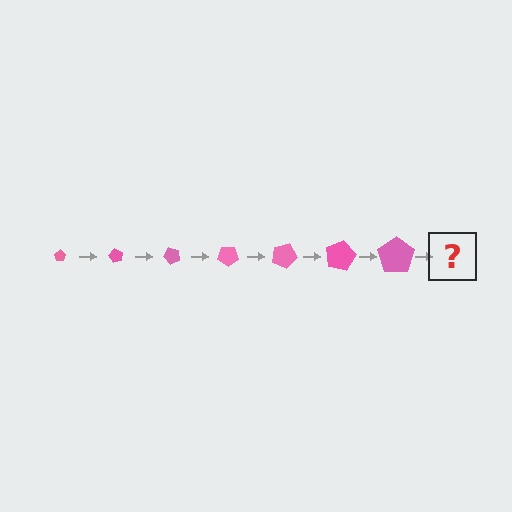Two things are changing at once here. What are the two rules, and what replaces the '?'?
The two rules are that the pentagon grows larger each step and it rotates 60 degrees each step. The '?' should be a pentagon, larger than the previous one and rotated 420 degrees from the start.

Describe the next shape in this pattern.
It should be a pentagon, larger than the previous one and rotated 420 degrees from the start.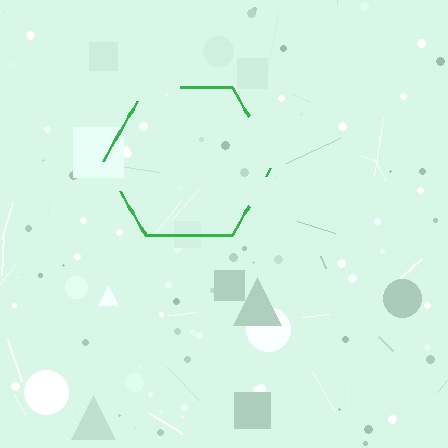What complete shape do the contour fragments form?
The contour fragments form a hexagon.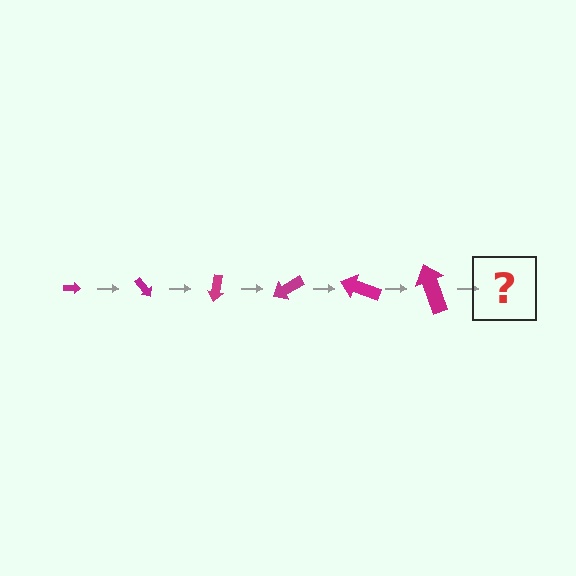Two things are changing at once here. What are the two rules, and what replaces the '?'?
The two rules are that the arrow grows larger each step and it rotates 50 degrees each step. The '?' should be an arrow, larger than the previous one and rotated 300 degrees from the start.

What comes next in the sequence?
The next element should be an arrow, larger than the previous one and rotated 300 degrees from the start.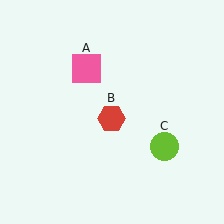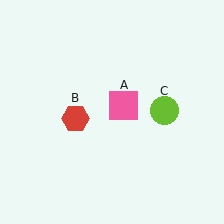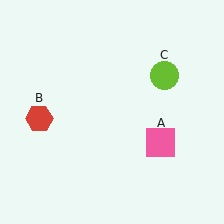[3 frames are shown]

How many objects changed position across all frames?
3 objects changed position: pink square (object A), red hexagon (object B), lime circle (object C).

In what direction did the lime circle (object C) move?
The lime circle (object C) moved up.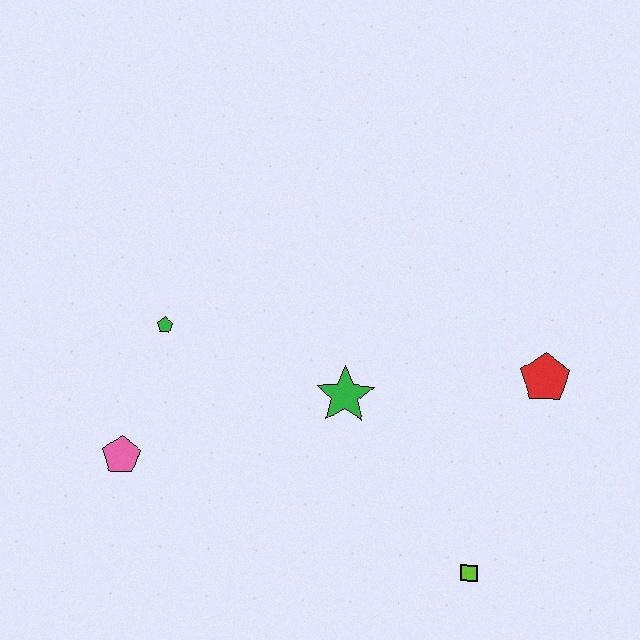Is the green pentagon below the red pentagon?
No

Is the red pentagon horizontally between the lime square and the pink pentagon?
No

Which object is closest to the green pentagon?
The pink pentagon is closest to the green pentagon.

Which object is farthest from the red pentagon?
The pink pentagon is farthest from the red pentagon.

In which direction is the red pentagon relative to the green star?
The red pentagon is to the right of the green star.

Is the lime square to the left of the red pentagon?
Yes